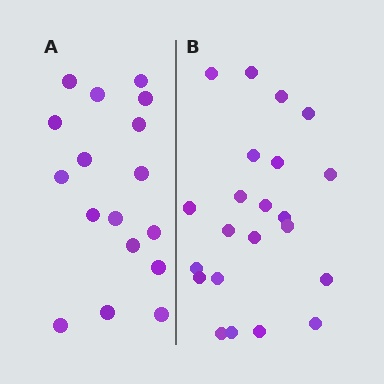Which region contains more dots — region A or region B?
Region B (the right region) has more dots.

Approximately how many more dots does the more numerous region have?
Region B has about 5 more dots than region A.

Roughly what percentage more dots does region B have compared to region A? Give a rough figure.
About 30% more.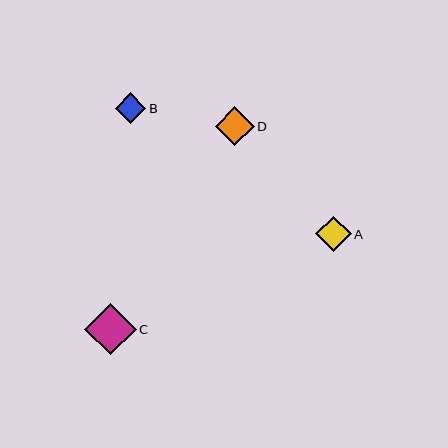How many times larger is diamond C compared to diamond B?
Diamond C is approximately 1.7 times the size of diamond B.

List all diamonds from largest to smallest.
From largest to smallest: C, D, A, B.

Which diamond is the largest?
Diamond C is the largest with a size of approximately 51 pixels.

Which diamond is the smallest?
Diamond B is the smallest with a size of approximately 31 pixels.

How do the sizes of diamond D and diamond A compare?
Diamond D and diamond A are approximately the same size.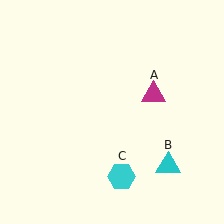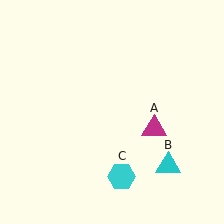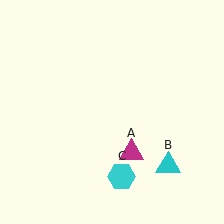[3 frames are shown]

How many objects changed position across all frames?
1 object changed position: magenta triangle (object A).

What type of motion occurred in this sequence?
The magenta triangle (object A) rotated clockwise around the center of the scene.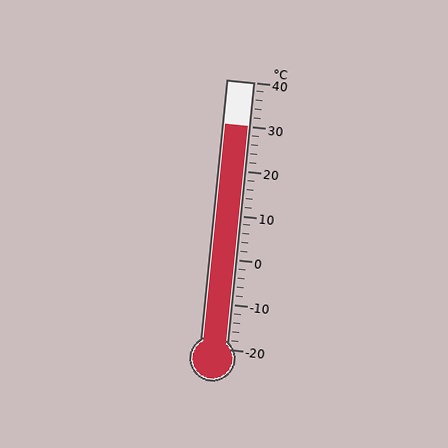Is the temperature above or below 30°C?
The temperature is at 30°C.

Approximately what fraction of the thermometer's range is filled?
The thermometer is filled to approximately 85% of its range.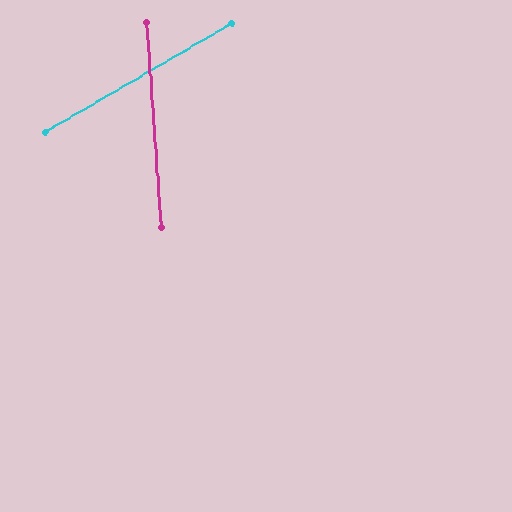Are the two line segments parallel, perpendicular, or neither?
Neither parallel nor perpendicular — they differ by about 64°.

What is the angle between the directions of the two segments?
Approximately 64 degrees.